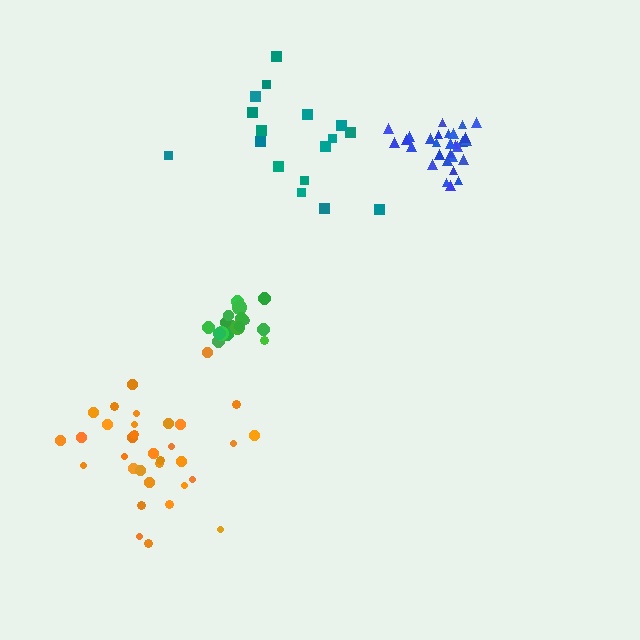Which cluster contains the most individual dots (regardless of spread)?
Orange (33).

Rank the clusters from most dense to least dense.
blue, green, orange, teal.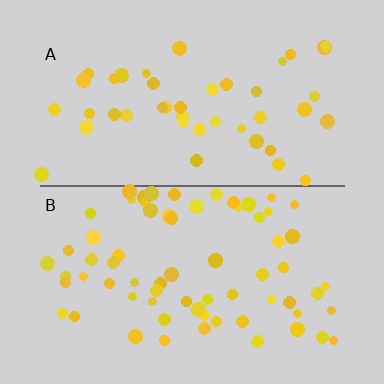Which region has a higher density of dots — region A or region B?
B (the bottom).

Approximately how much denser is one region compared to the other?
Approximately 1.6× — region B over region A.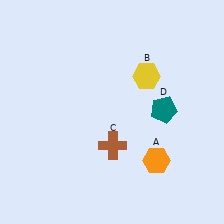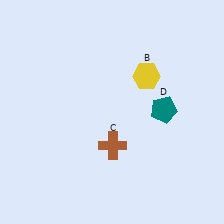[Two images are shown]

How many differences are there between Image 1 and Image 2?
There is 1 difference between the two images.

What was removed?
The orange hexagon (A) was removed in Image 2.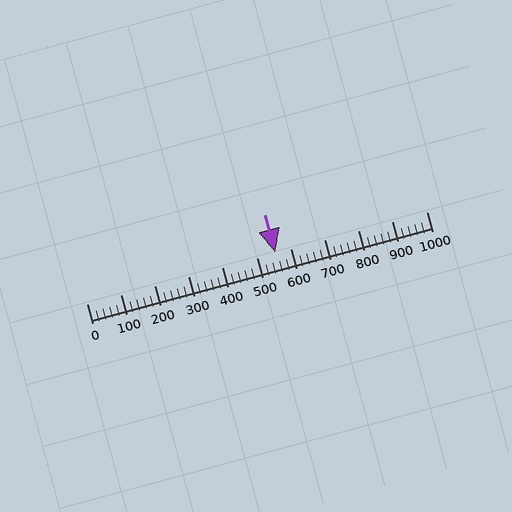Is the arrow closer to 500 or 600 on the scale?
The arrow is closer to 600.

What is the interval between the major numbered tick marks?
The major tick marks are spaced 100 units apart.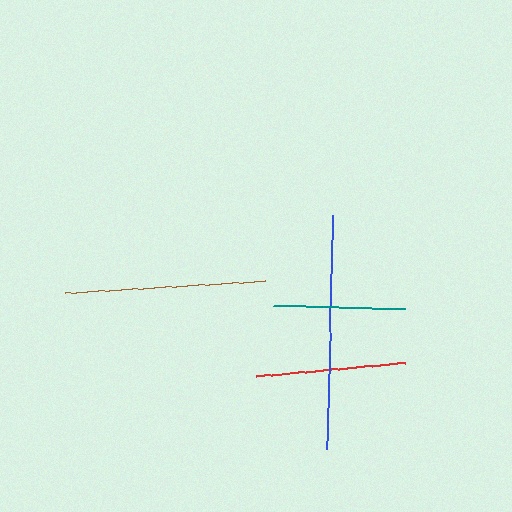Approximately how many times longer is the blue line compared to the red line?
The blue line is approximately 1.6 times the length of the red line.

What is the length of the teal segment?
The teal segment is approximately 132 pixels long.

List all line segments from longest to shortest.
From longest to shortest: blue, brown, red, teal.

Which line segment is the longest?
The blue line is the longest at approximately 235 pixels.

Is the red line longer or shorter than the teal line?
The red line is longer than the teal line.